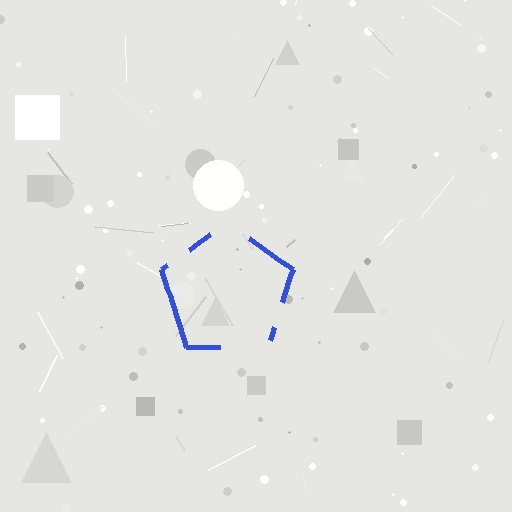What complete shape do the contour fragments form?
The contour fragments form a pentagon.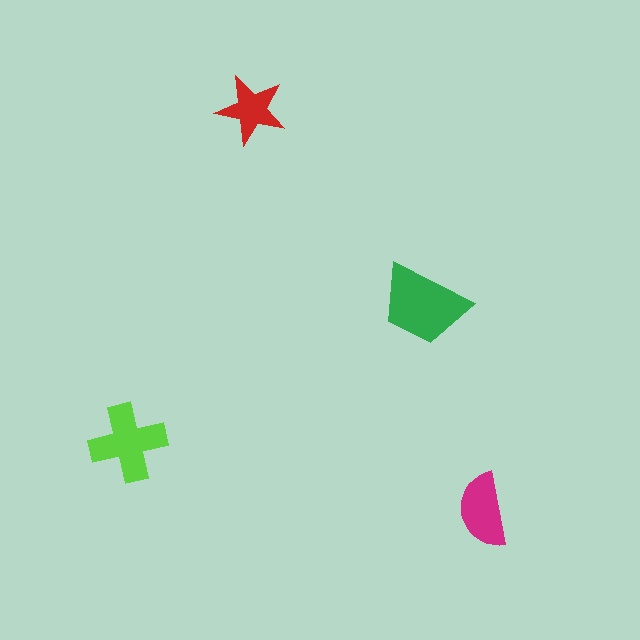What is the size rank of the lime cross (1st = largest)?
2nd.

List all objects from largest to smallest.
The green trapezoid, the lime cross, the magenta semicircle, the red star.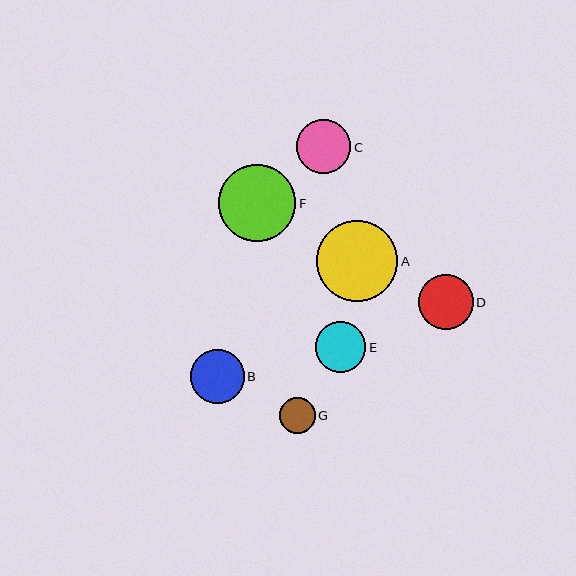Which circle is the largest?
Circle A is the largest with a size of approximately 81 pixels.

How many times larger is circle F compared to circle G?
Circle F is approximately 2.1 times the size of circle G.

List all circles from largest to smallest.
From largest to smallest: A, F, D, C, B, E, G.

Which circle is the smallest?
Circle G is the smallest with a size of approximately 36 pixels.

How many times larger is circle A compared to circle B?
Circle A is approximately 1.5 times the size of circle B.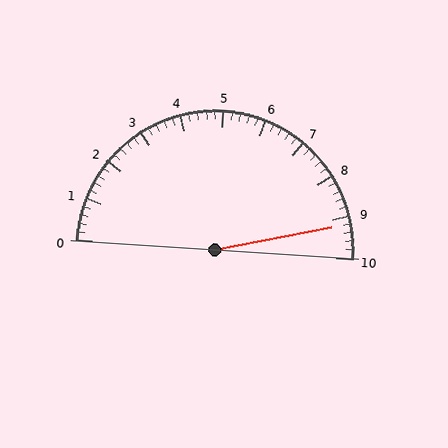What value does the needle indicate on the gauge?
The needle indicates approximately 9.2.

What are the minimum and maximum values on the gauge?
The gauge ranges from 0 to 10.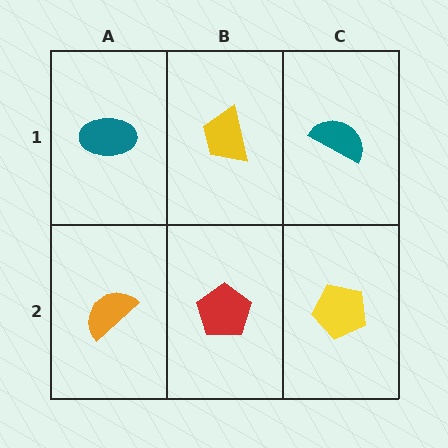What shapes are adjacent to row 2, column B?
A yellow trapezoid (row 1, column B), an orange semicircle (row 2, column A), a yellow pentagon (row 2, column C).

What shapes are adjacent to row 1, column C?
A yellow pentagon (row 2, column C), a yellow trapezoid (row 1, column B).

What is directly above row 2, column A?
A teal ellipse.